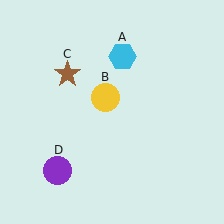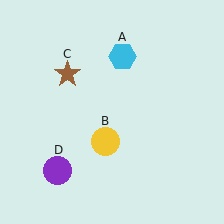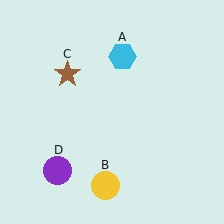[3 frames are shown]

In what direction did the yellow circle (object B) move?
The yellow circle (object B) moved down.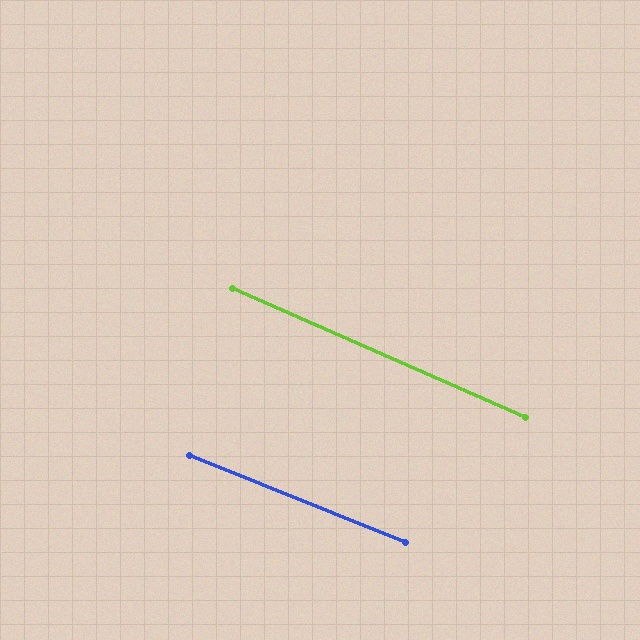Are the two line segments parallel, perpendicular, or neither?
Parallel — their directions differ by only 1.8°.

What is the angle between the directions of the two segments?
Approximately 2 degrees.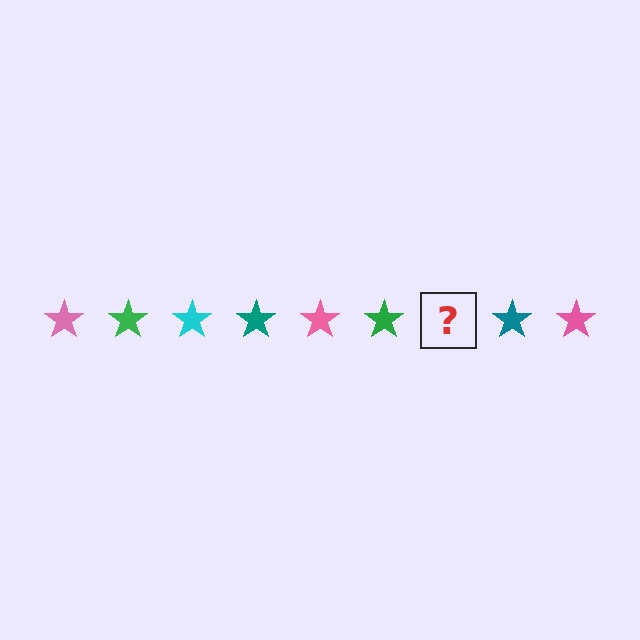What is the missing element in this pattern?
The missing element is a cyan star.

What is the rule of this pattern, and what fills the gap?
The rule is that the pattern cycles through pink, green, cyan, teal stars. The gap should be filled with a cyan star.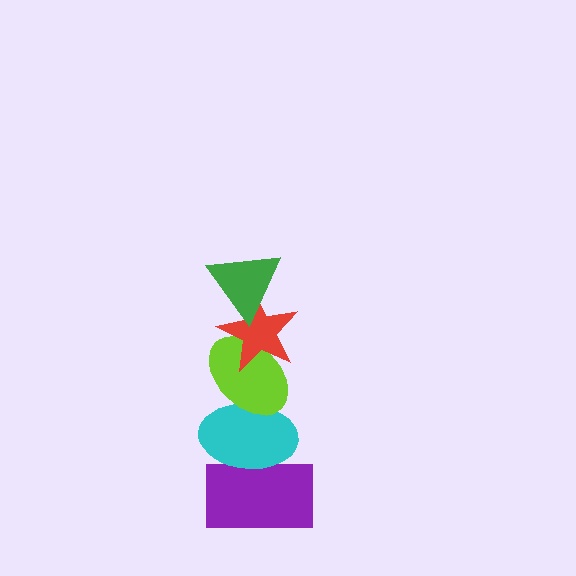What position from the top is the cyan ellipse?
The cyan ellipse is 4th from the top.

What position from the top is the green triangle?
The green triangle is 1st from the top.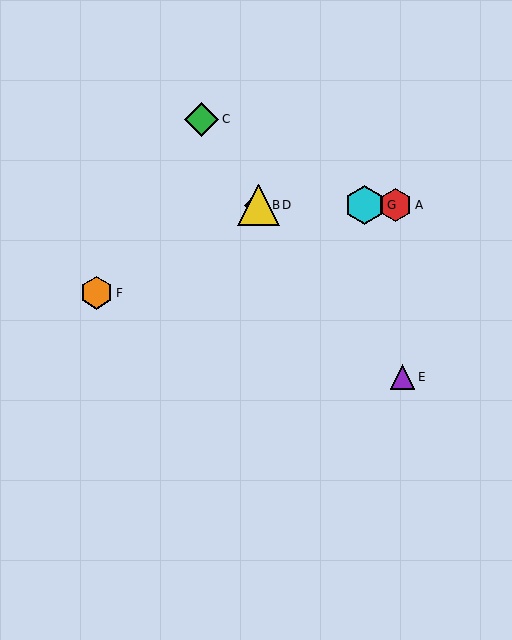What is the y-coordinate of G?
Object G is at y≈205.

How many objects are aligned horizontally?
4 objects (A, B, D, G) are aligned horizontally.